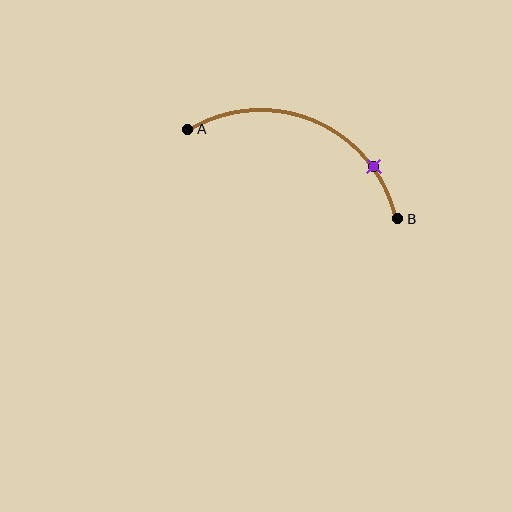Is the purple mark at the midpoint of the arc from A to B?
No. The purple mark lies on the arc but is closer to endpoint B. The arc midpoint would be at the point on the curve equidistant along the arc from both A and B.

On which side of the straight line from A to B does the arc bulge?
The arc bulges above the straight line connecting A and B.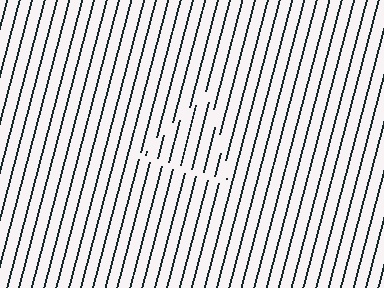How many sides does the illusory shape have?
3 sides — the line-ends trace a triangle.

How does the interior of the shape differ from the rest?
The interior of the shape contains the same grating, shifted by half a period — the contour is defined by the phase discontinuity where line-ends from the inner and outer gratings abut.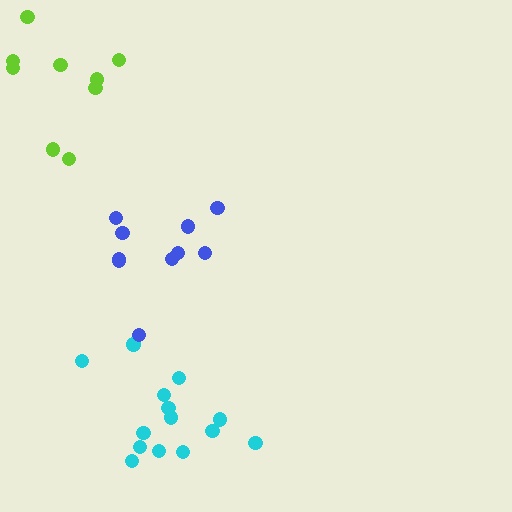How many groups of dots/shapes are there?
There are 3 groups.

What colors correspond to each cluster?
The clusters are colored: cyan, blue, lime.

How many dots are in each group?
Group 1: 14 dots, Group 2: 10 dots, Group 3: 9 dots (33 total).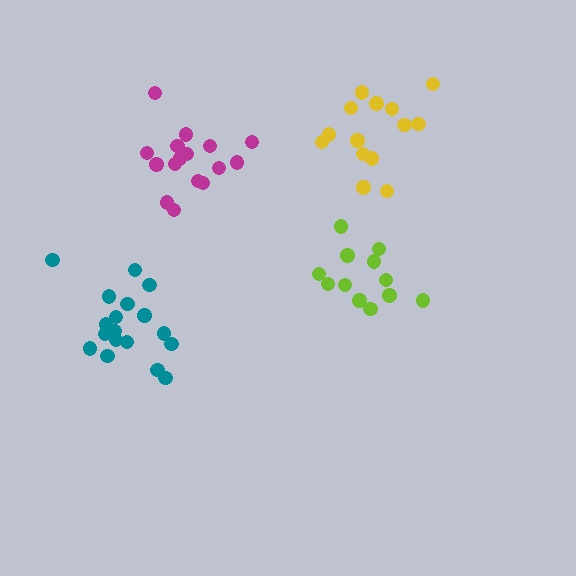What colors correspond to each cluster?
The clusters are colored: teal, lime, yellow, magenta.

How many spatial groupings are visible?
There are 4 spatial groupings.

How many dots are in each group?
Group 1: 18 dots, Group 2: 12 dots, Group 3: 14 dots, Group 4: 17 dots (61 total).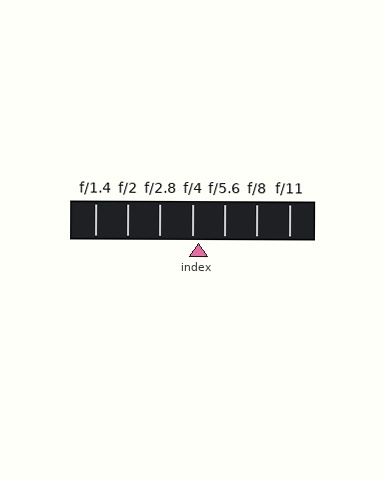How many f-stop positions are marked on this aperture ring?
There are 7 f-stop positions marked.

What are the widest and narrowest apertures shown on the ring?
The widest aperture shown is f/1.4 and the narrowest is f/11.